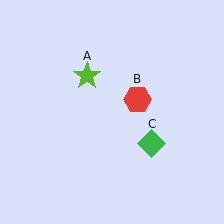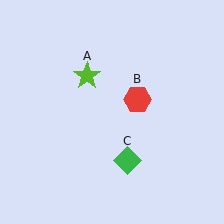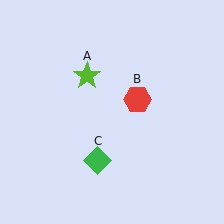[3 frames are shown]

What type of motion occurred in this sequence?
The green diamond (object C) rotated clockwise around the center of the scene.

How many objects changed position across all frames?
1 object changed position: green diamond (object C).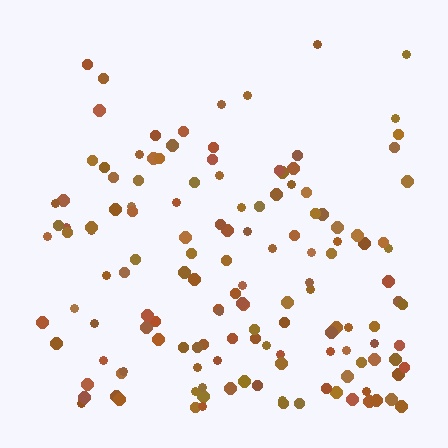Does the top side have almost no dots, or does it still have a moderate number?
Still a moderate number, just noticeably fewer than the bottom.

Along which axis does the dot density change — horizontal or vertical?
Vertical.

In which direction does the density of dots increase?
From top to bottom, with the bottom side densest.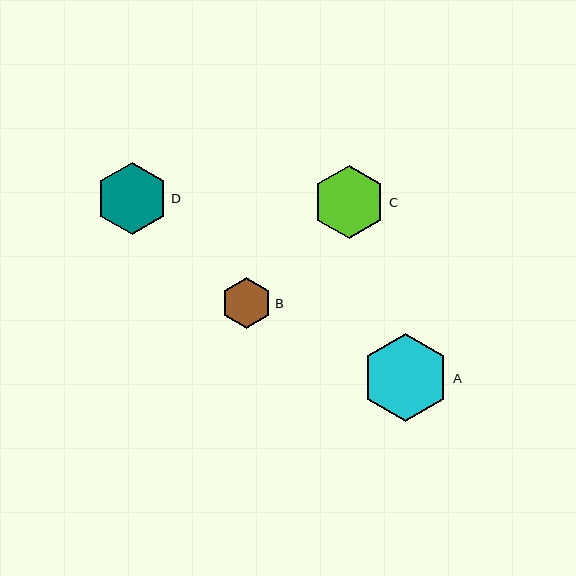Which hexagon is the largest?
Hexagon A is the largest with a size of approximately 88 pixels.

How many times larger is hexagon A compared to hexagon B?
Hexagon A is approximately 1.7 times the size of hexagon B.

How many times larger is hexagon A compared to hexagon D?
Hexagon A is approximately 1.2 times the size of hexagon D.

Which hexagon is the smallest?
Hexagon B is the smallest with a size of approximately 52 pixels.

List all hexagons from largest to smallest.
From largest to smallest: A, C, D, B.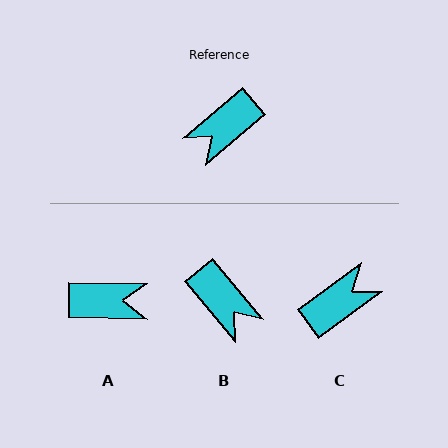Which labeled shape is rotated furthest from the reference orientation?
C, about 176 degrees away.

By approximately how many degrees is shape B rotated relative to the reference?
Approximately 90 degrees counter-clockwise.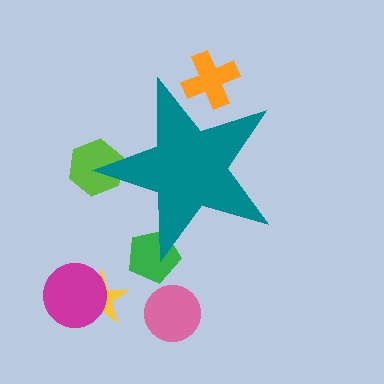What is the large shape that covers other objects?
A teal star.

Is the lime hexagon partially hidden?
Yes, the lime hexagon is partially hidden behind the teal star.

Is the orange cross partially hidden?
Yes, the orange cross is partially hidden behind the teal star.